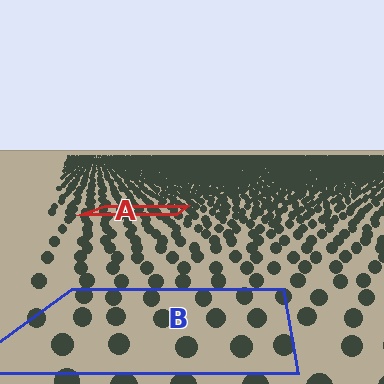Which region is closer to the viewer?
Region B is closer. The texture elements there are larger and more spread out.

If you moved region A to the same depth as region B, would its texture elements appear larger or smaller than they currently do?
They would appear larger. At a closer depth, the same texture elements are projected at a bigger on-screen size.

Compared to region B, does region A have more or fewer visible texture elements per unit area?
Region A has more texture elements per unit area — they are packed more densely because it is farther away.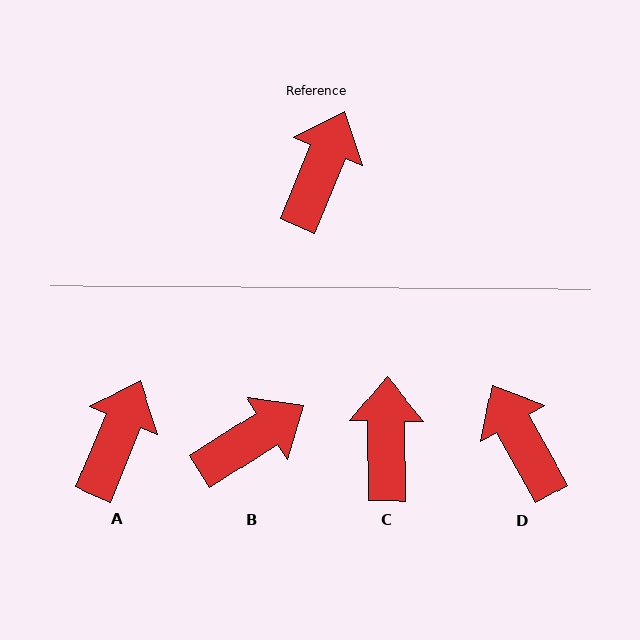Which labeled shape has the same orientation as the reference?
A.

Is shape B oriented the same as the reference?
No, it is off by about 35 degrees.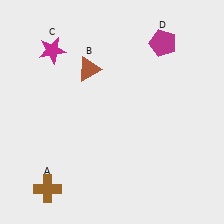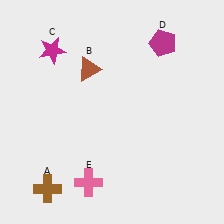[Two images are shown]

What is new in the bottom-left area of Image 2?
A pink cross (E) was added in the bottom-left area of Image 2.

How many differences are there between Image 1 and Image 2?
There is 1 difference between the two images.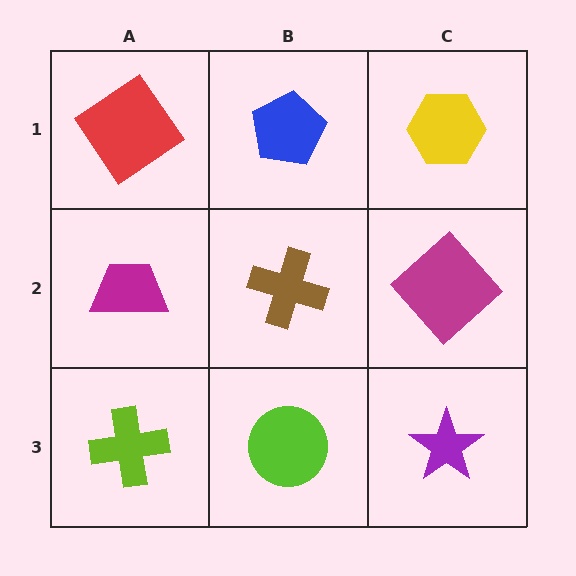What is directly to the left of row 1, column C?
A blue pentagon.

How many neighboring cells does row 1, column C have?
2.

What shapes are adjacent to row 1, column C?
A magenta diamond (row 2, column C), a blue pentagon (row 1, column B).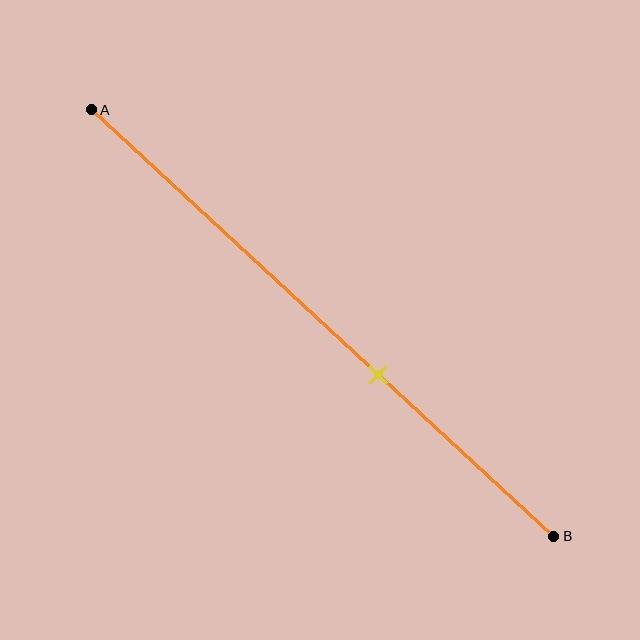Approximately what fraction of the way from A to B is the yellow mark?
The yellow mark is approximately 60% of the way from A to B.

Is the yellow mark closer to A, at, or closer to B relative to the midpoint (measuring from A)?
The yellow mark is closer to point B than the midpoint of segment AB.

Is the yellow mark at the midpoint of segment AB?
No, the mark is at about 60% from A, not at the 50% midpoint.